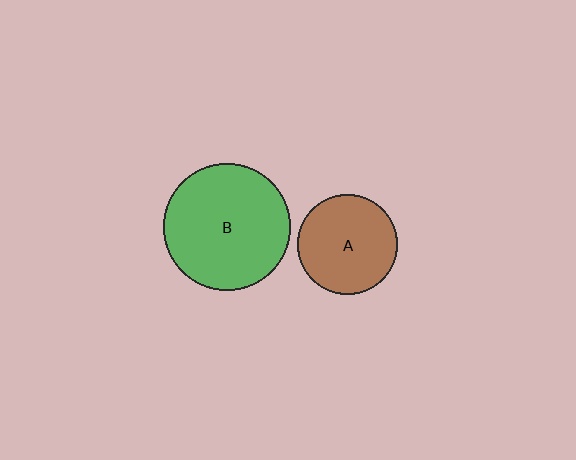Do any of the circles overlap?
No, none of the circles overlap.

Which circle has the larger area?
Circle B (green).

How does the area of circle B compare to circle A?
Approximately 1.6 times.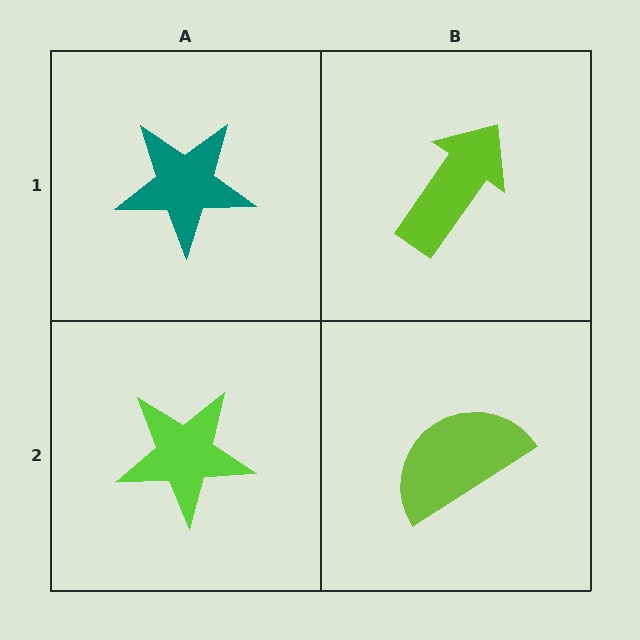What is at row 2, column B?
A lime semicircle.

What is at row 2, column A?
A lime star.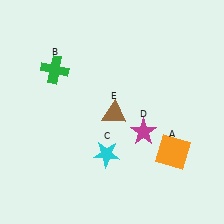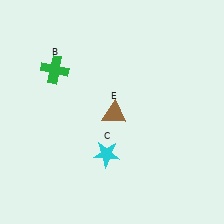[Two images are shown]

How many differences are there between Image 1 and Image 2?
There are 2 differences between the two images.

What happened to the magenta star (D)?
The magenta star (D) was removed in Image 2. It was in the bottom-right area of Image 1.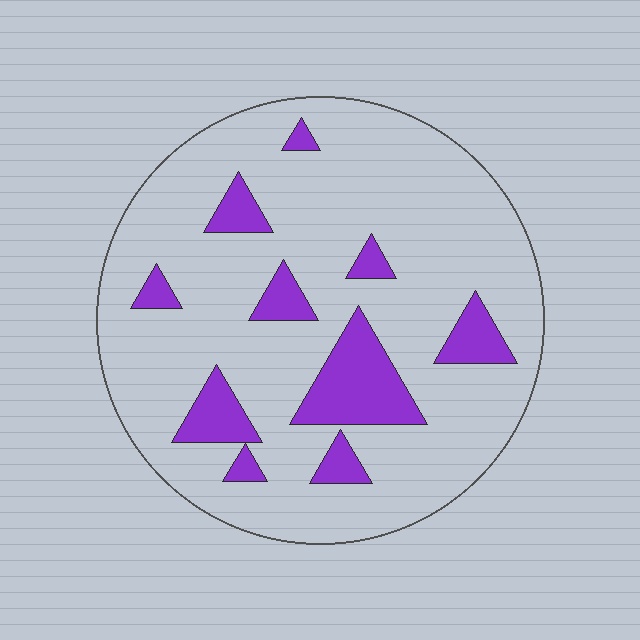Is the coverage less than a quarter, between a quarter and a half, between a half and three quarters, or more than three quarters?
Less than a quarter.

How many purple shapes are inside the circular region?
10.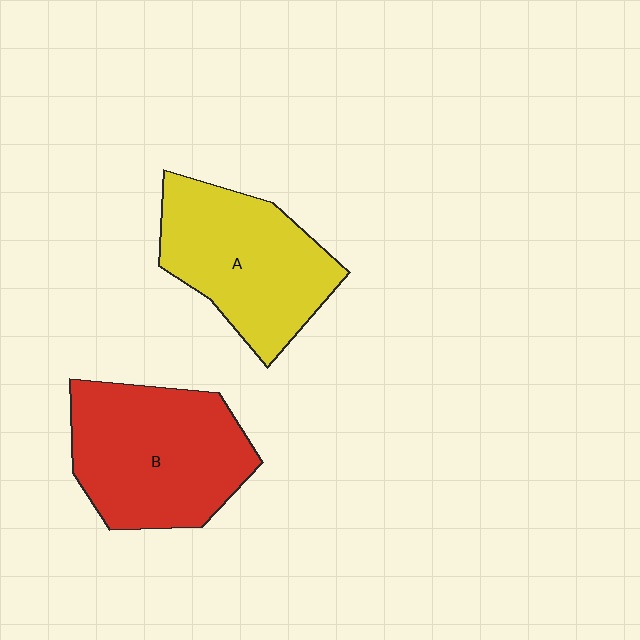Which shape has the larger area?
Shape B (red).